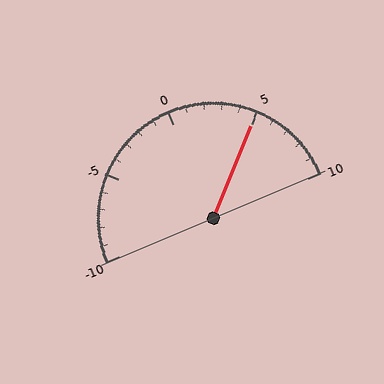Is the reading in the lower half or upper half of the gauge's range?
The reading is in the upper half of the range (-10 to 10).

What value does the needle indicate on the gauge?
The needle indicates approximately 5.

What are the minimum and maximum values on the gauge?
The gauge ranges from -10 to 10.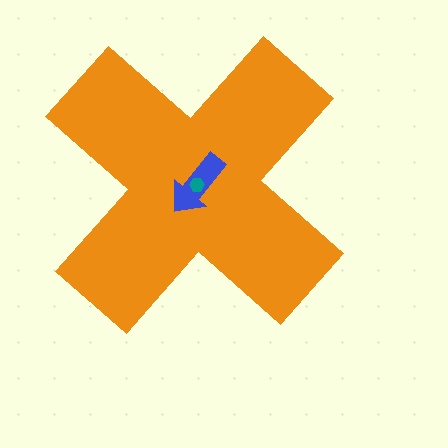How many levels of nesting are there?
3.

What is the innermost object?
The teal hexagon.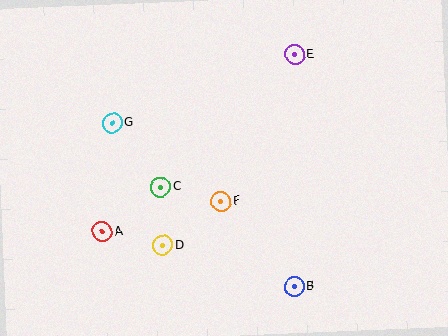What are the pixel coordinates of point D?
Point D is at (163, 245).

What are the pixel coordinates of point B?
Point B is at (294, 287).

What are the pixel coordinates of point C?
Point C is at (160, 187).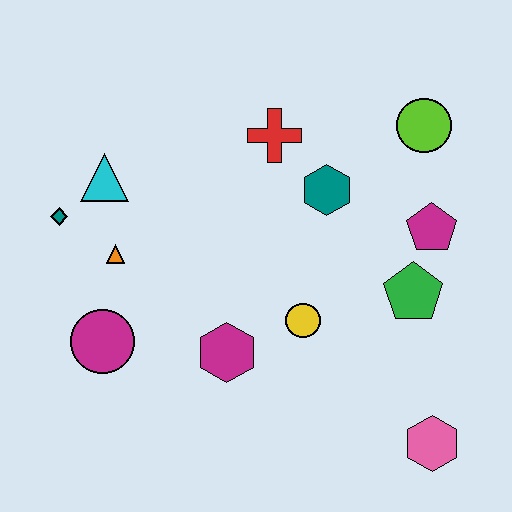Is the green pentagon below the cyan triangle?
Yes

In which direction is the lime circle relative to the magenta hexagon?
The lime circle is above the magenta hexagon.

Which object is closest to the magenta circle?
The orange triangle is closest to the magenta circle.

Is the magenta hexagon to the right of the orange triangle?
Yes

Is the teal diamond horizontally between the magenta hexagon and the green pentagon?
No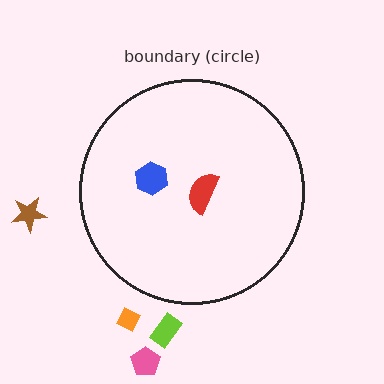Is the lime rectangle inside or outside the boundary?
Outside.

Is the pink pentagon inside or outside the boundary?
Outside.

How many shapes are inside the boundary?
2 inside, 4 outside.